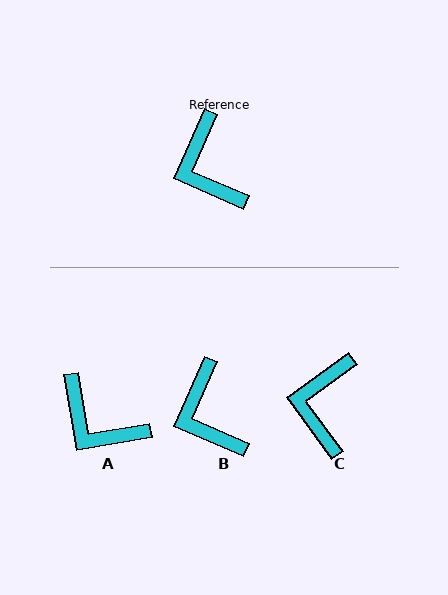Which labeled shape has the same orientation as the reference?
B.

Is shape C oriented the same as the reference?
No, it is off by about 31 degrees.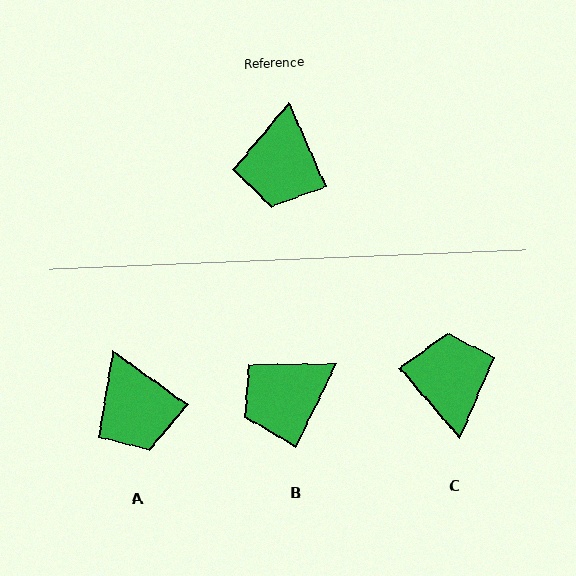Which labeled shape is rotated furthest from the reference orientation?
C, about 164 degrees away.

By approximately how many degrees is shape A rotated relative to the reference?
Approximately 31 degrees counter-clockwise.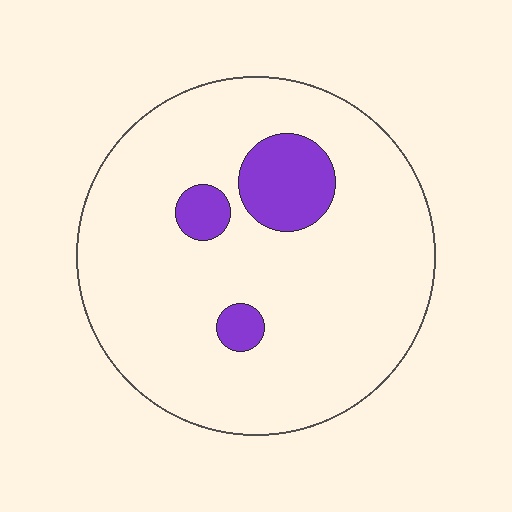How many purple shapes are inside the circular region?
3.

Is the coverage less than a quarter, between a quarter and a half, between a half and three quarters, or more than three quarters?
Less than a quarter.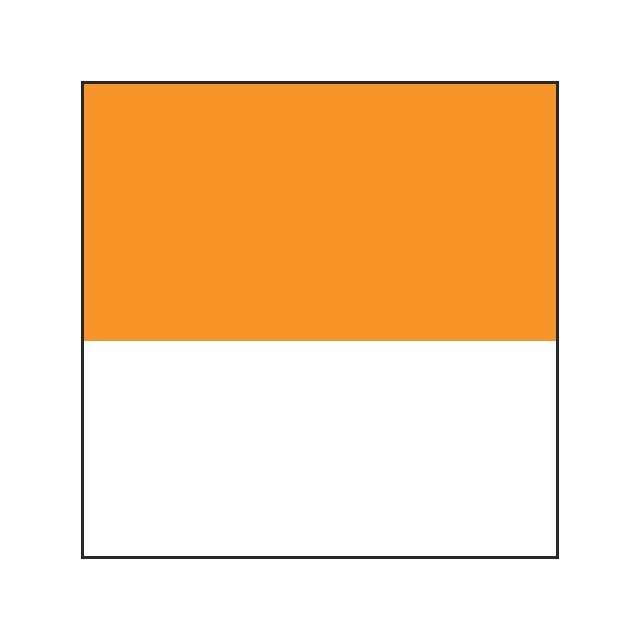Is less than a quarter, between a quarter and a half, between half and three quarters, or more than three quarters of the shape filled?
Between half and three quarters.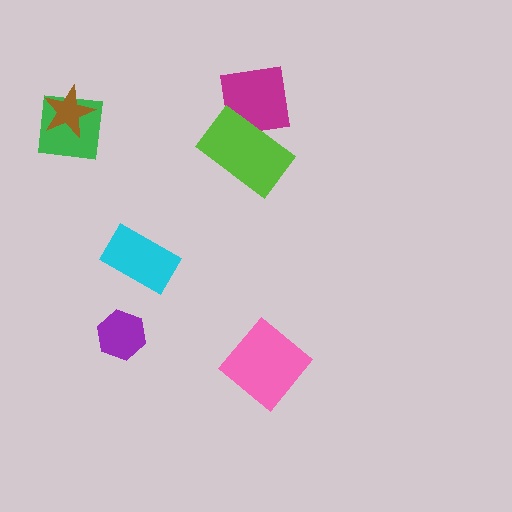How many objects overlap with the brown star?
1 object overlaps with the brown star.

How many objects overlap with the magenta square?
1 object overlaps with the magenta square.